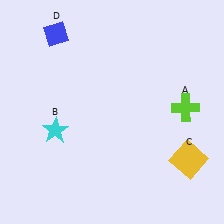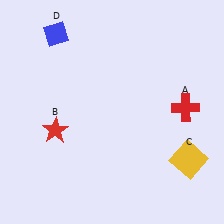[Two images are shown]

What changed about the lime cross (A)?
In Image 1, A is lime. In Image 2, it changed to red.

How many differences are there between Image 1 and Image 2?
There are 2 differences between the two images.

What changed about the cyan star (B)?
In Image 1, B is cyan. In Image 2, it changed to red.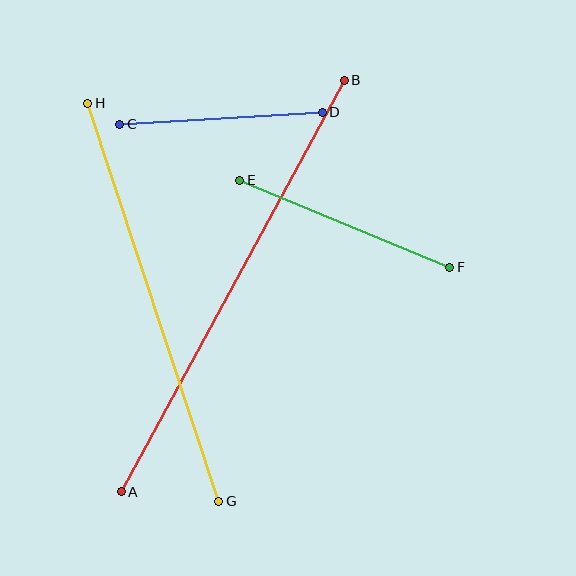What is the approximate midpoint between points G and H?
The midpoint is at approximately (153, 302) pixels.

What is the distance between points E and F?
The distance is approximately 227 pixels.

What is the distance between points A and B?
The distance is approximately 468 pixels.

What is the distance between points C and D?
The distance is approximately 203 pixels.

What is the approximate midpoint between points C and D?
The midpoint is at approximately (221, 118) pixels.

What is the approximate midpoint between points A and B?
The midpoint is at approximately (233, 286) pixels.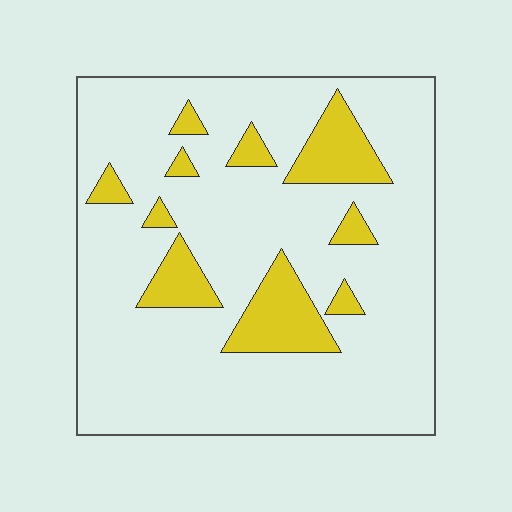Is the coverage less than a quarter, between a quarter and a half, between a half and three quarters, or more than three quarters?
Less than a quarter.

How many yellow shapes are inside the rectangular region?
10.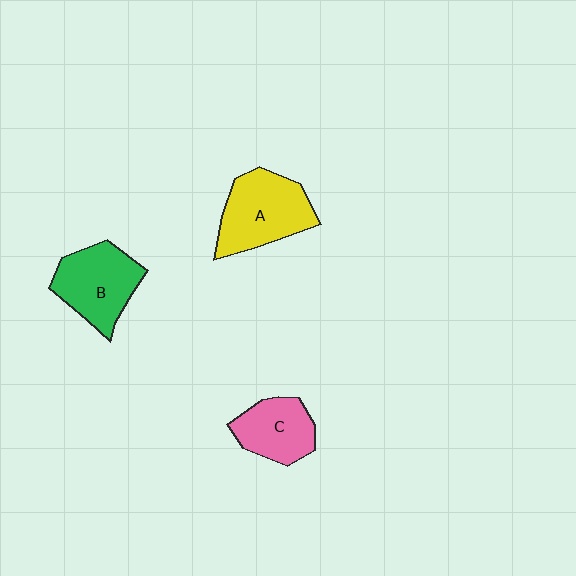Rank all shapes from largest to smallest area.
From largest to smallest: A (yellow), B (green), C (pink).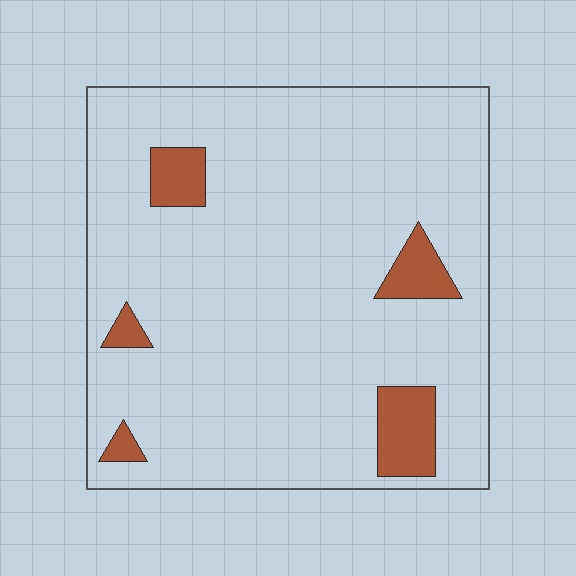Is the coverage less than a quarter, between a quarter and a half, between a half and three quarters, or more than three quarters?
Less than a quarter.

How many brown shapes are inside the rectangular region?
5.